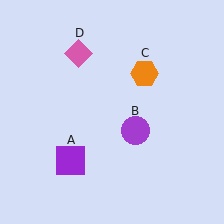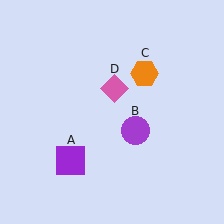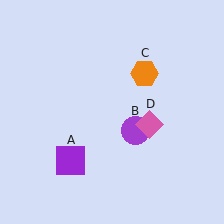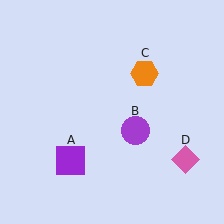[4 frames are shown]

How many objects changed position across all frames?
1 object changed position: pink diamond (object D).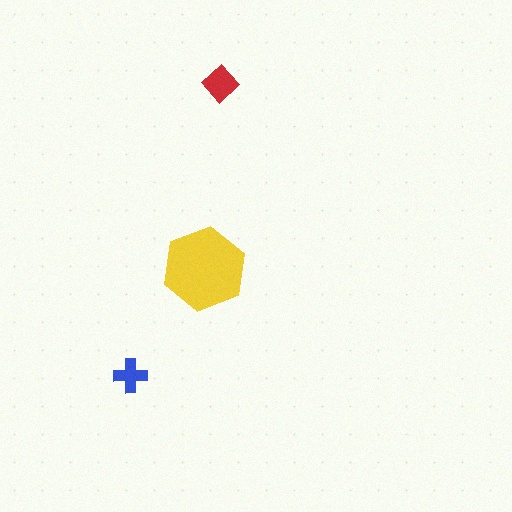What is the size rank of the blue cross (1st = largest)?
3rd.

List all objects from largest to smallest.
The yellow hexagon, the red diamond, the blue cross.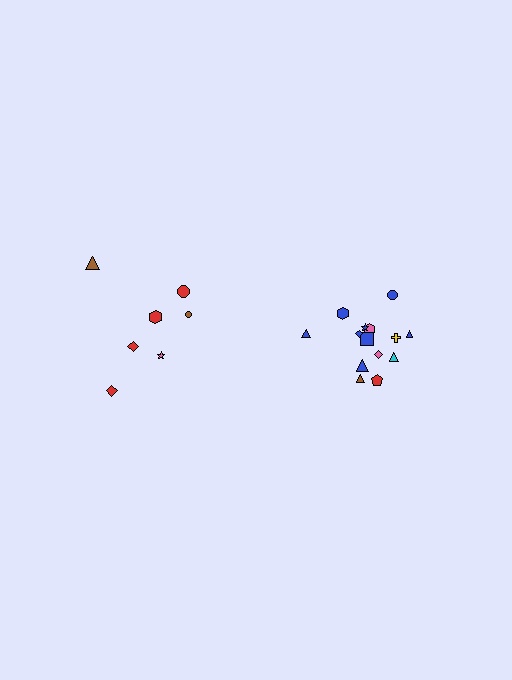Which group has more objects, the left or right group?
The right group.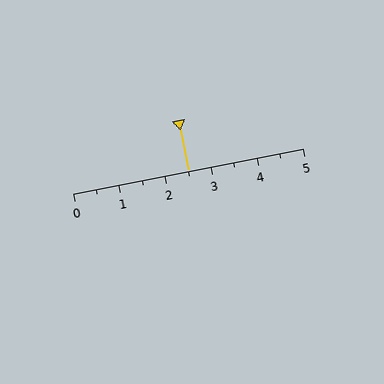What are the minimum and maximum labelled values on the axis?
The axis runs from 0 to 5.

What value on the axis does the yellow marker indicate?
The marker indicates approximately 2.5.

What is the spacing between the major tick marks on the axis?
The major ticks are spaced 1 apart.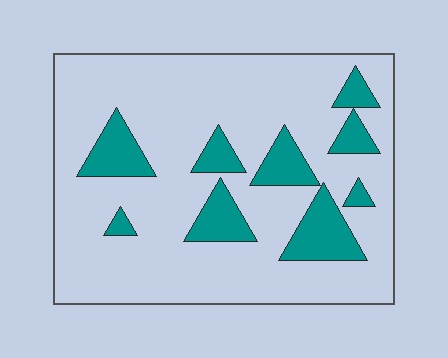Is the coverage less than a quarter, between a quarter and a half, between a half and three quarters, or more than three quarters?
Less than a quarter.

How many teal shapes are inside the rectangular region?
9.